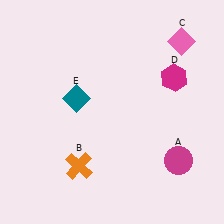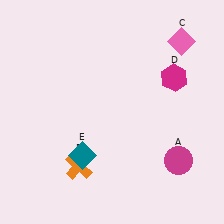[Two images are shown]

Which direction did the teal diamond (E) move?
The teal diamond (E) moved down.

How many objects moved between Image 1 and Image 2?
1 object moved between the two images.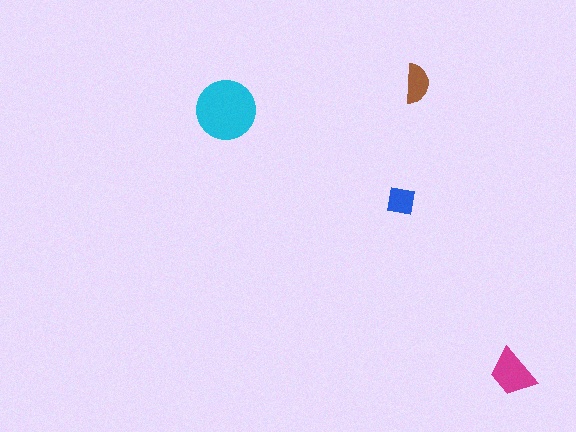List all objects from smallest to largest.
The blue square, the brown semicircle, the magenta trapezoid, the cyan circle.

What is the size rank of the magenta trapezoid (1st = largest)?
2nd.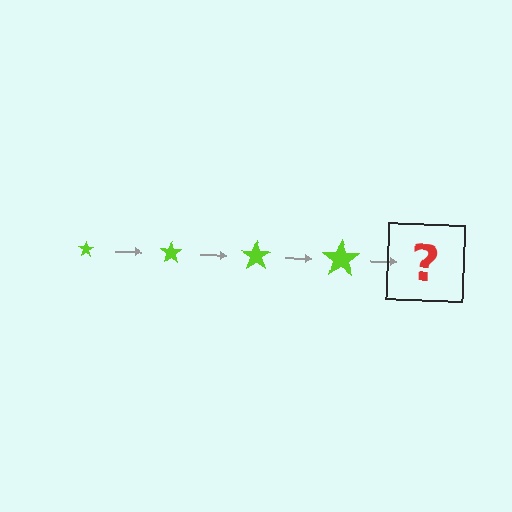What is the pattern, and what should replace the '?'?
The pattern is that the star gets progressively larger each step. The '?' should be a lime star, larger than the previous one.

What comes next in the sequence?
The next element should be a lime star, larger than the previous one.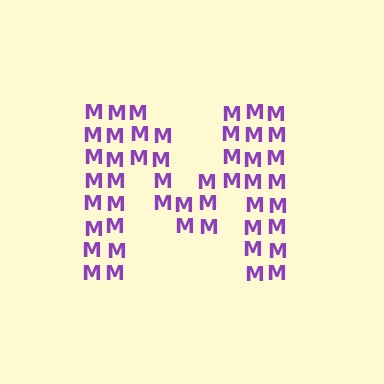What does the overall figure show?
The overall figure shows the letter M.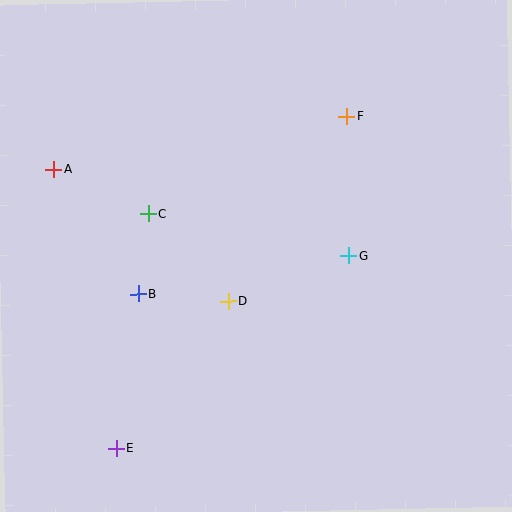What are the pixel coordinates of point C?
Point C is at (148, 214).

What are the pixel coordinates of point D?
Point D is at (228, 302).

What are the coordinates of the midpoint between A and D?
The midpoint between A and D is at (141, 235).